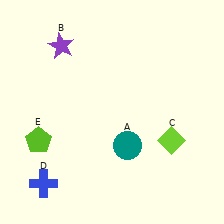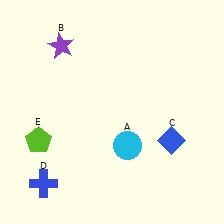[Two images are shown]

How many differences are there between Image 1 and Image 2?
There are 2 differences between the two images.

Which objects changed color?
A changed from teal to cyan. C changed from lime to blue.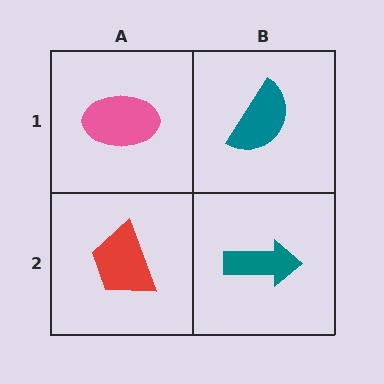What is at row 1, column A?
A pink ellipse.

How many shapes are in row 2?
2 shapes.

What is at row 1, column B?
A teal semicircle.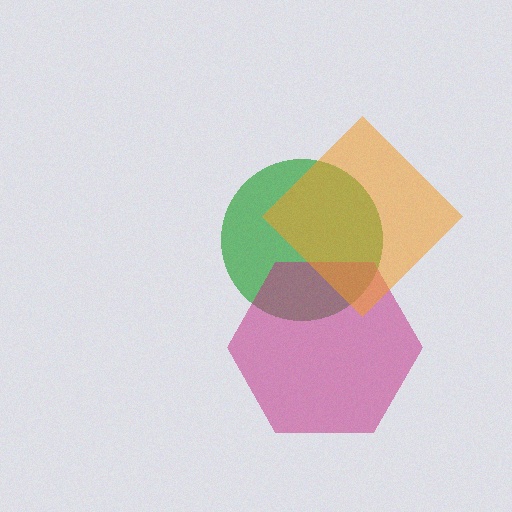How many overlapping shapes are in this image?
There are 3 overlapping shapes in the image.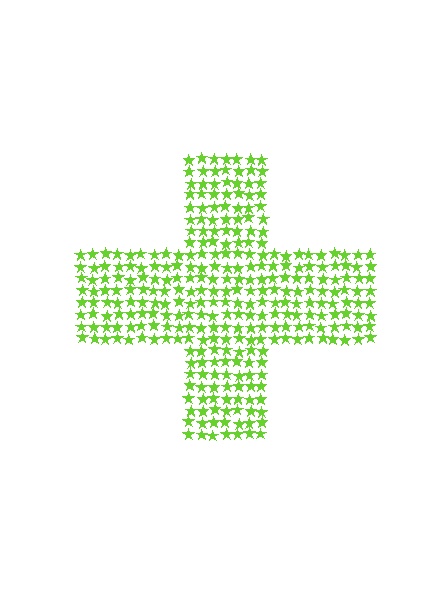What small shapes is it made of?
It is made of small stars.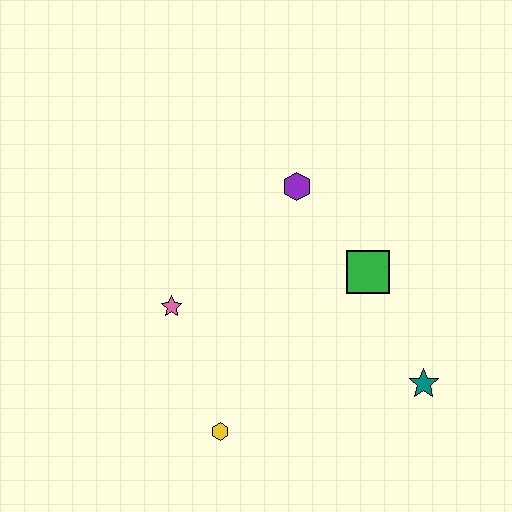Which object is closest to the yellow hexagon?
The pink star is closest to the yellow hexagon.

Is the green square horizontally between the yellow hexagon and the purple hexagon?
No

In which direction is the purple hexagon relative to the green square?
The purple hexagon is above the green square.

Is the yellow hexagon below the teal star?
Yes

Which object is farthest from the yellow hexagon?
The purple hexagon is farthest from the yellow hexagon.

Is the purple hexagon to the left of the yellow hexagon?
No